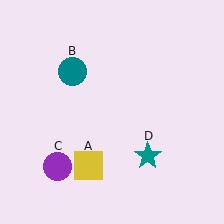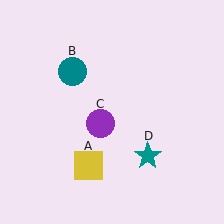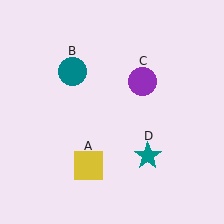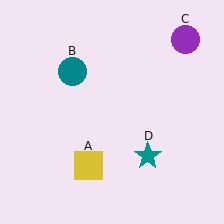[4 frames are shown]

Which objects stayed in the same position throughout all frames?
Yellow square (object A) and teal circle (object B) and teal star (object D) remained stationary.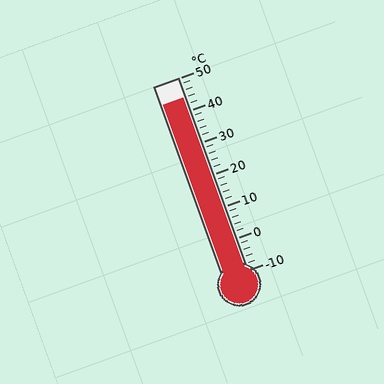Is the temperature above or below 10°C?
The temperature is above 10°C.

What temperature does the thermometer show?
The thermometer shows approximately 44°C.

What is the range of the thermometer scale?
The thermometer scale ranges from -10°C to 50°C.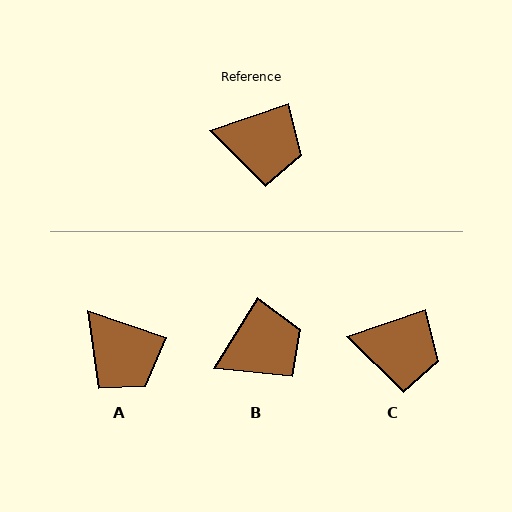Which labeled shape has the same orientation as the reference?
C.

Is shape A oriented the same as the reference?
No, it is off by about 38 degrees.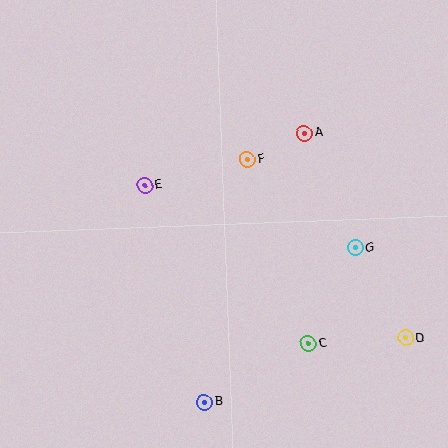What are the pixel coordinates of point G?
Point G is at (355, 248).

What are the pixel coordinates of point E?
Point E is at (145, 185).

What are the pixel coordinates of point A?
Point A is at (304, 133).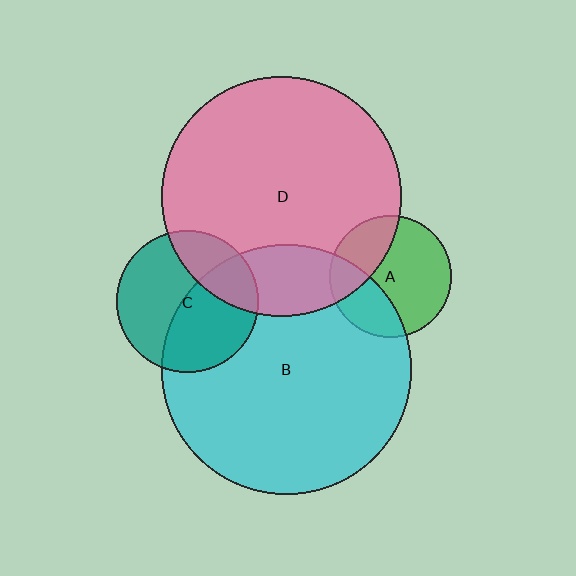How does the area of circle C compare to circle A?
Approximately 1.4 times.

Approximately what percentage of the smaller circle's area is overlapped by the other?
Approximately 25%.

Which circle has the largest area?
Circle B (cyan).